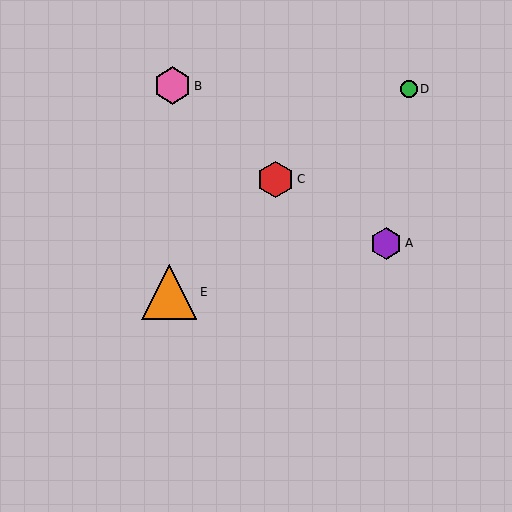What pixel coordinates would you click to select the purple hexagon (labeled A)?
Click at (386, 243) to select the purple hexagon A.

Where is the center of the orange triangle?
The center of the orange triangle is at (169, 292).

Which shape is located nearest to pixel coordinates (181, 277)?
The orange triangle (labeled E) at (169, 292) is nearest to that location.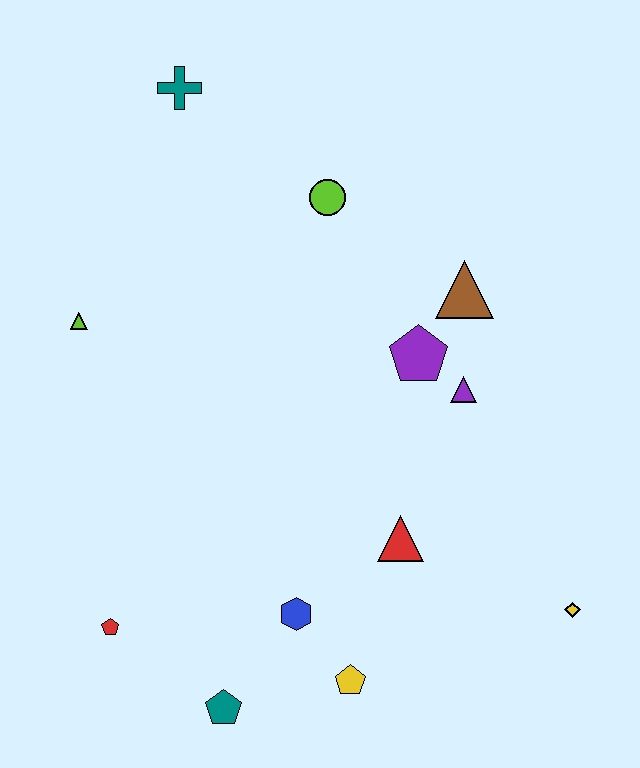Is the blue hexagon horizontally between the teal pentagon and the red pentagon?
No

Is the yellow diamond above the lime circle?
No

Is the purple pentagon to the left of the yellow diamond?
Yes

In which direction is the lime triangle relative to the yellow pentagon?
The lime triangle is above the yellow pentagon.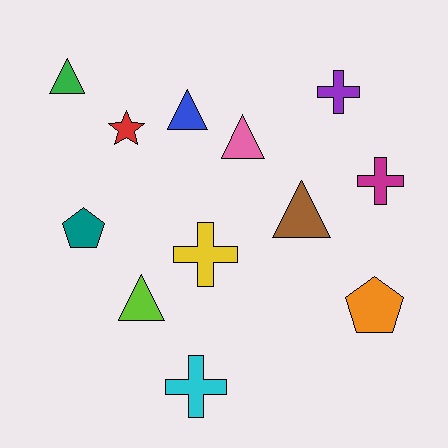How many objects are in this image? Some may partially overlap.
There are 12 objects.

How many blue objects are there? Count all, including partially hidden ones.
There is 1 blue object.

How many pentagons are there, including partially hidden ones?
There are 2 pentagons.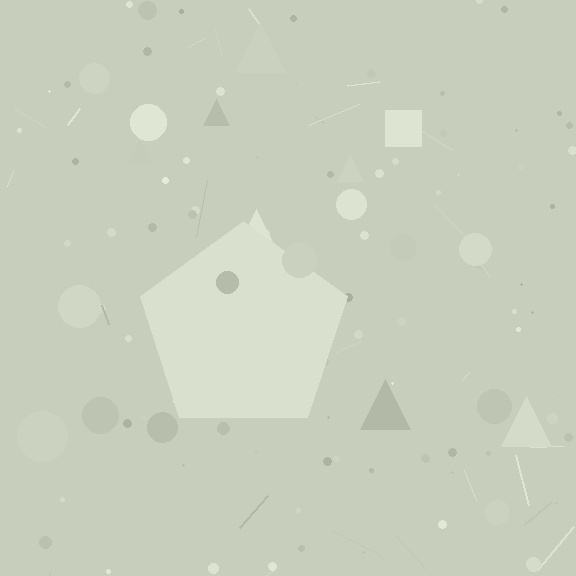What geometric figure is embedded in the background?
A pentagon is embedded in the background.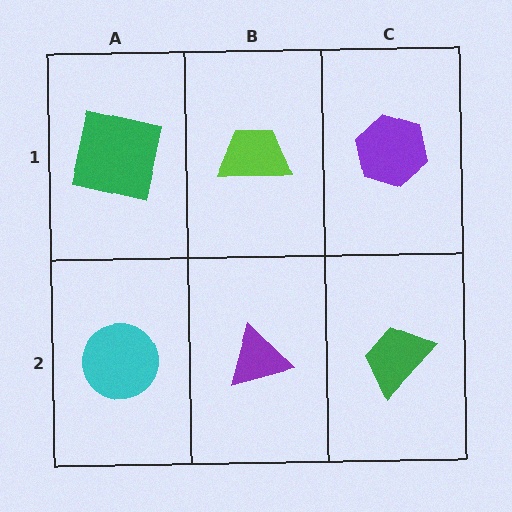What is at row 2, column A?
A cyan circle.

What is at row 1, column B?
A lime trapezoid.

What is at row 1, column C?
A purple hexagon.